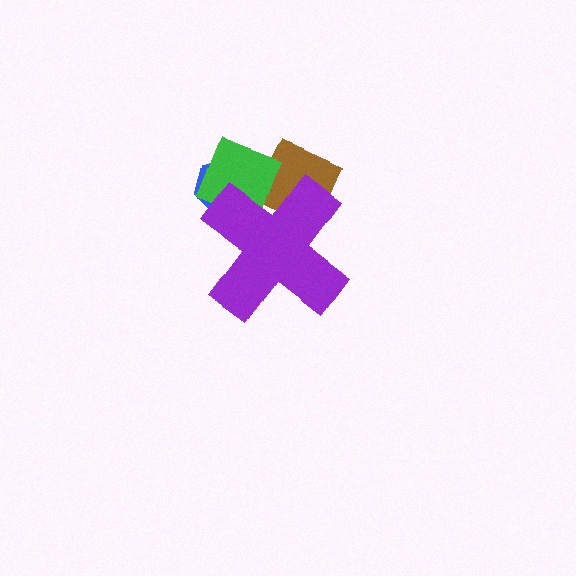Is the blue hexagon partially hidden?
Yes, the blue hexagon is partially hidden behind the purple cross.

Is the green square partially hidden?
Yes, the green square is partially hidden behind the purple cross.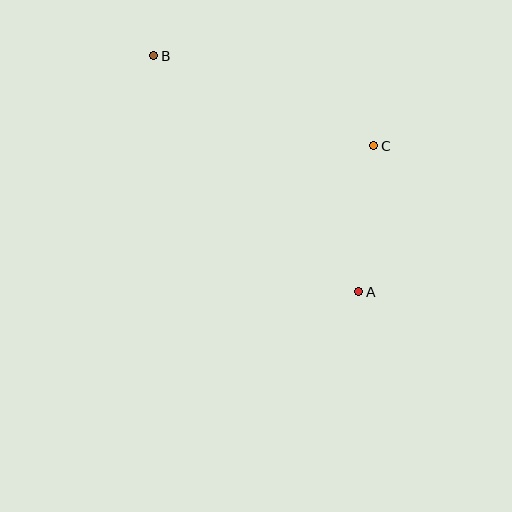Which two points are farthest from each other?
Points A and B are farthest from each other.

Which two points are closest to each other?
Points A and C are closest to each other.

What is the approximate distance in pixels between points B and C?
The distance between B and C is approximately 238 pixels.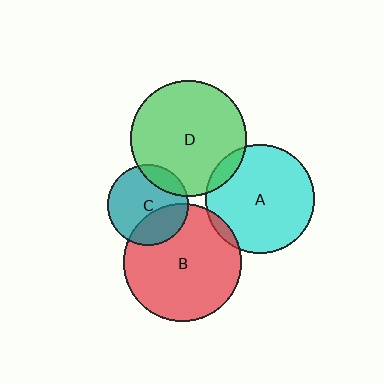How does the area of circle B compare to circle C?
Approximately 2.1 times.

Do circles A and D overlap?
Yes.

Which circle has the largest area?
Circle B (red).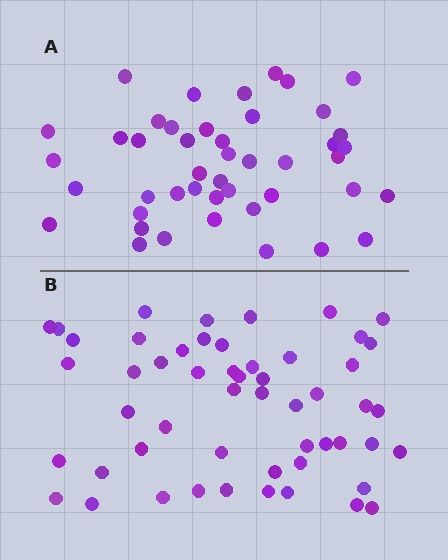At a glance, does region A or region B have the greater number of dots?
Region B (the bottom region) has more dots.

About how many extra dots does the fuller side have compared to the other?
Region B has roughly 8 or so more dots than region A.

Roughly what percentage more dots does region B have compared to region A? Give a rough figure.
About 20% more.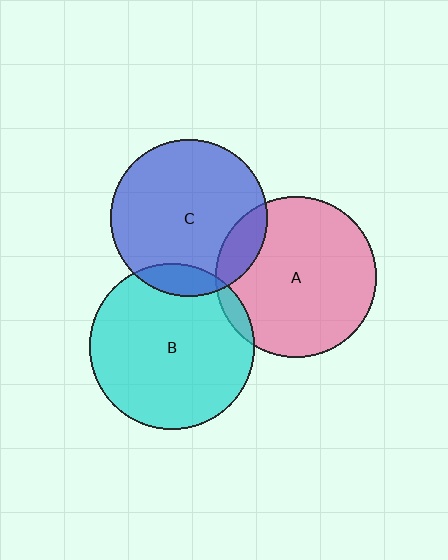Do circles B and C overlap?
Yes.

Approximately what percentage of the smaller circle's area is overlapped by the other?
Approximately 10%.